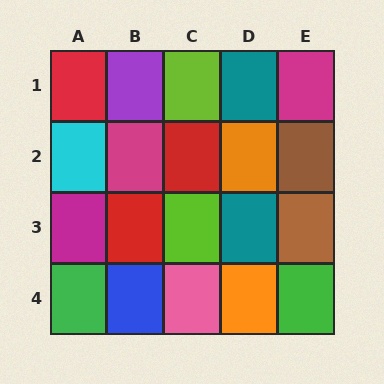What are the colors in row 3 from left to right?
Magenta, red, lime, teal, brown.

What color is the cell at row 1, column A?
Red.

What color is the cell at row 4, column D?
Orange.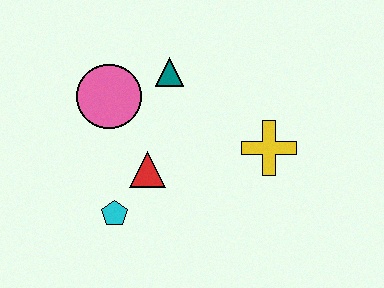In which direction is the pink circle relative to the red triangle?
The pink circle is above the red triangle.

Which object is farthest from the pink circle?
The yellow cross is farthest from the pink circle.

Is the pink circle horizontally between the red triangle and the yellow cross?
No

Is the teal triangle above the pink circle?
Yes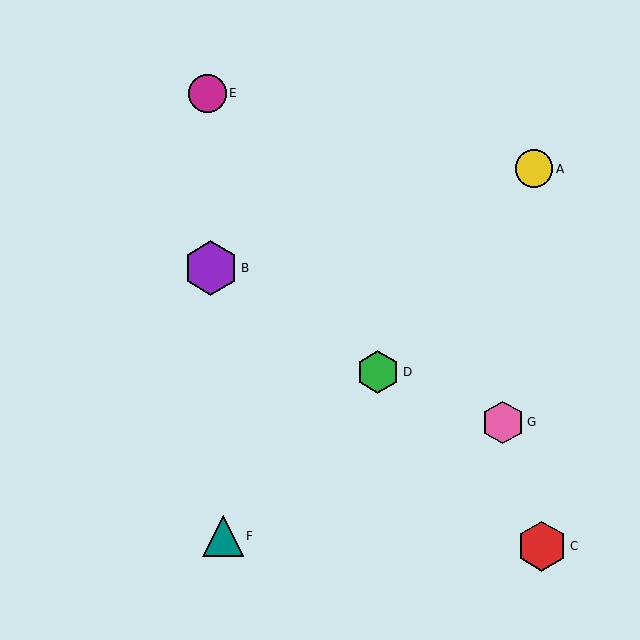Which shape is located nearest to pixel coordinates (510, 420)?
The pink hexagon (labeled G) at (503, 422) is nearest to that location.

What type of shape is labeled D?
Shape D is a green hexagon.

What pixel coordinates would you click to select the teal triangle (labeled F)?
Click at (223, 536) to select the teal triangle F.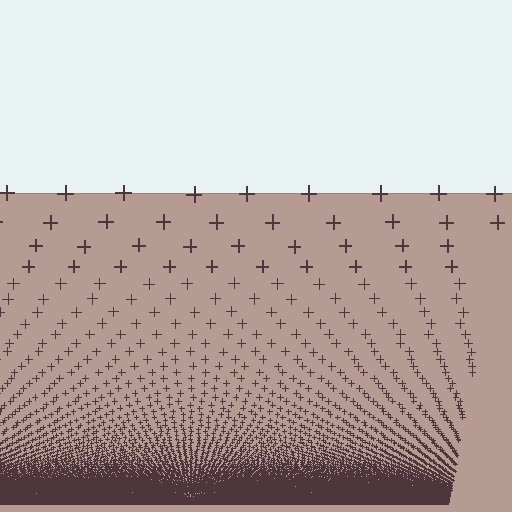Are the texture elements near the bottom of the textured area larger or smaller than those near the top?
Smaller. The gradient is inverted — elements near the bottom are smaller and denser.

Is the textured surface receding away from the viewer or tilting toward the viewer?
The surface appears to tilt toward the viewer. Texture elements get larger and sparser toward the top.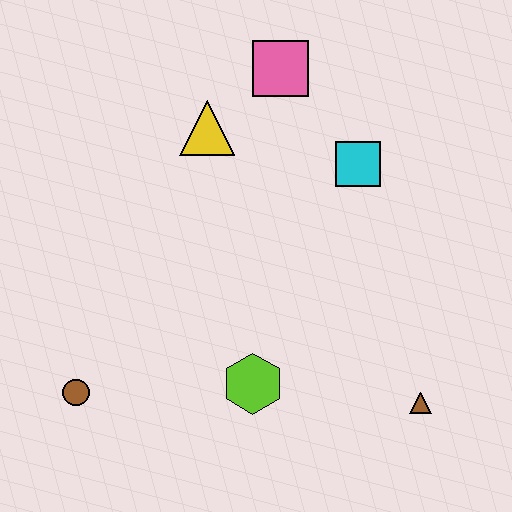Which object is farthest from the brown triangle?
The pink square is farthest from the brown triangle.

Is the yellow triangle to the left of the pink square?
Yes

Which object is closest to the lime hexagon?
The brown triangle is closest to the lime hexagon.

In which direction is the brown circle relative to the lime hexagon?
The brown circle is to the left of the lime hexagon.